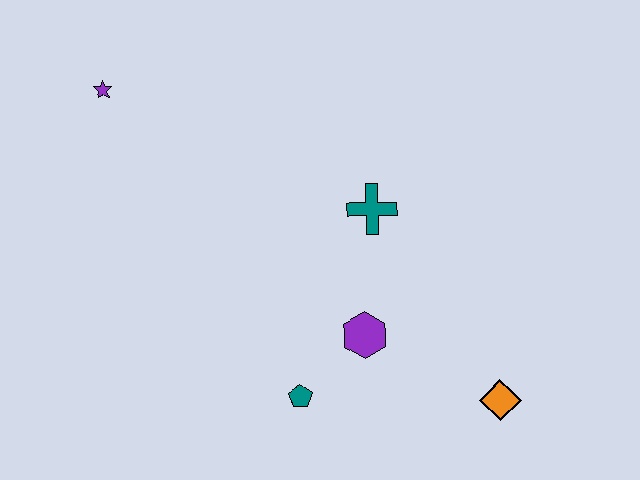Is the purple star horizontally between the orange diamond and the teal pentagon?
No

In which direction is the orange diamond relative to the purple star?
The orange diamond is to the right of the purple star.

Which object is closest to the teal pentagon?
The purple hexagon is closest to the teal pentagon.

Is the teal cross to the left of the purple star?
No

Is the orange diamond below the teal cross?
Yes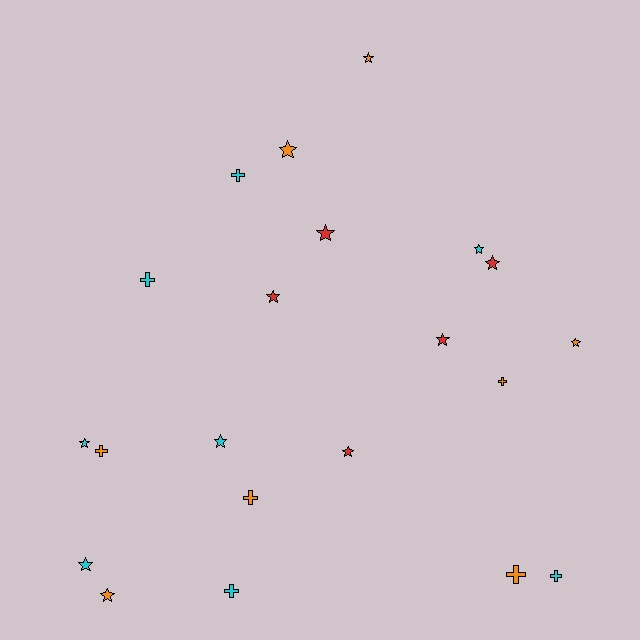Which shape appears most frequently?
Star, with 13 objects.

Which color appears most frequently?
Orange, with 8 objects.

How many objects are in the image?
There are 21 objects.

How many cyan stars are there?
There are 4 cyan stars.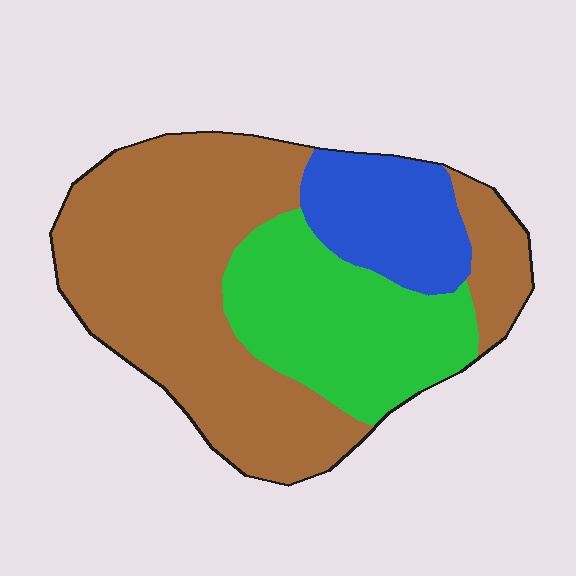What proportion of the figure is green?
Green covers around 25% of the figure.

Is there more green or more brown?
Brown.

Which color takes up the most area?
Brown, at roughly 55%.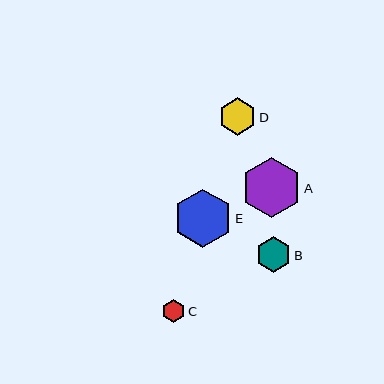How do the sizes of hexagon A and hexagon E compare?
Hexagon A and hexagon E are approximately the same size.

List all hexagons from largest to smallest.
From largest to smallest: A, E, D, B, C.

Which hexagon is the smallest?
Hexagon C is the smallest with a size of approximately 23 pixels.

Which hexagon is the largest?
Hexagon A is the largest with a size of approximately 60 pixels.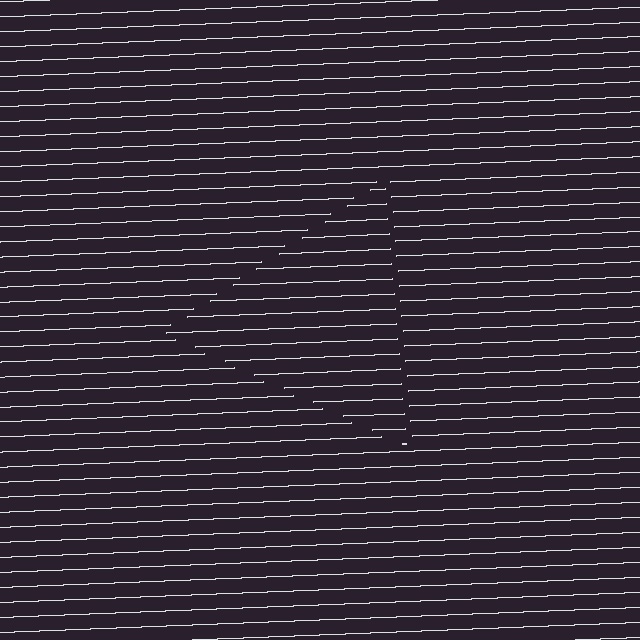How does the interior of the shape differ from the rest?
The interior of the shape contains the same grating, shifted by half a period — the contour is defined by the phase discontinuity where line-ends from the inner and outer gratings abut.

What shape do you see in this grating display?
An illusory triangle. The interior of the shape contains the same grating, shifted by half a period — the contour is defined by the phase discontinuity where line-ends from the inner and outer gratings abut.